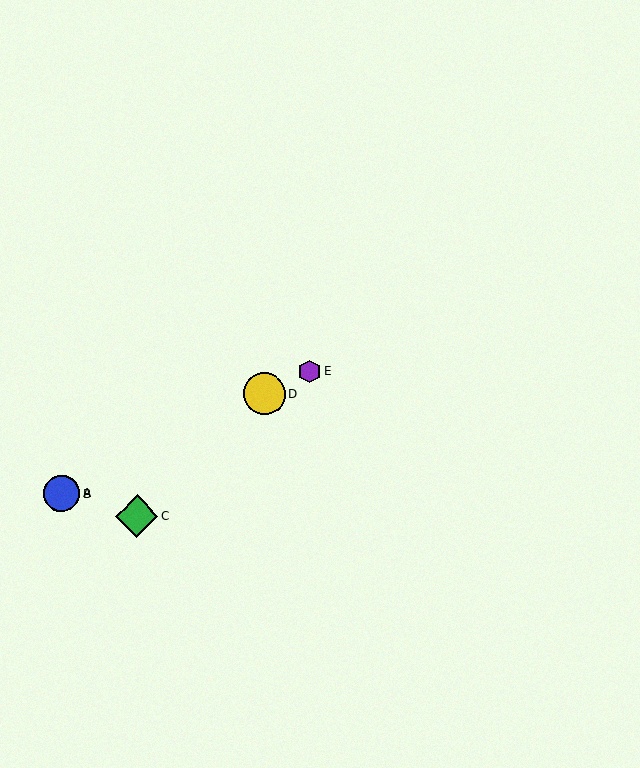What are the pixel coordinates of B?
Object B is at (61, 494).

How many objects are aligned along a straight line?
4 objects (A, B, D, E) are aligned along a straight line.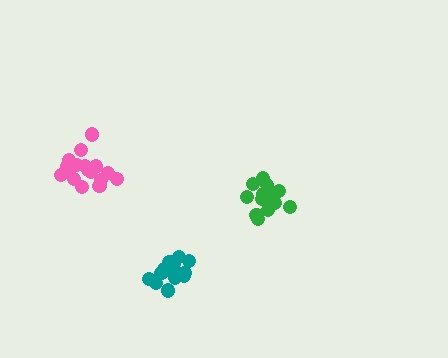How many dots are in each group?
Group 1: 14 dots, Group 2: 16 dots, Group 3: 19 dots (49 total).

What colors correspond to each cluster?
The clusters are colored: teal, green, pink.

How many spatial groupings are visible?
There are 3 spatial groupings.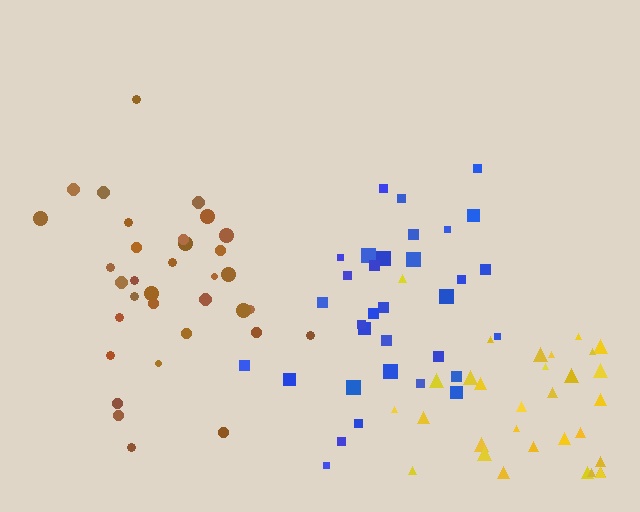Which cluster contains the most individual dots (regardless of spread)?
Brown (34).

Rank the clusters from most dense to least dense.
blue, brown, yellow.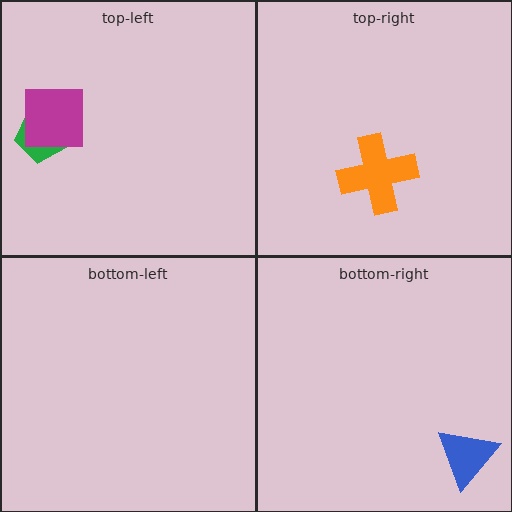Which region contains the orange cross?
The top-right region.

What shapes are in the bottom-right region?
The blue triangle.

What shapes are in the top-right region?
The orange cross.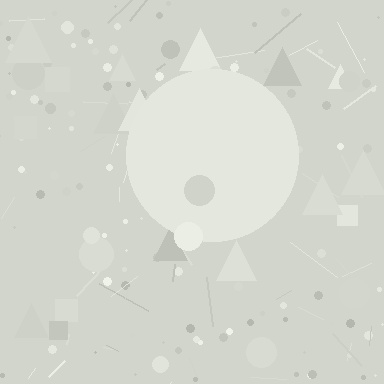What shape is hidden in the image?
A circle is hidden in the image.